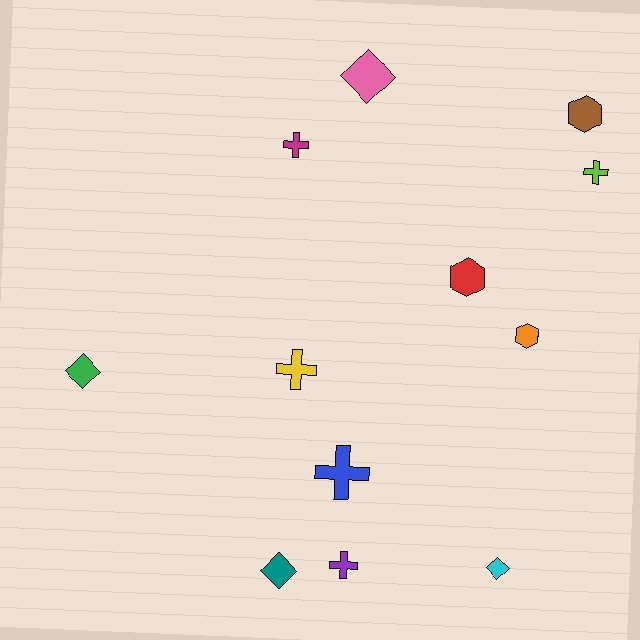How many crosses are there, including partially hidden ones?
There are 5 crosses.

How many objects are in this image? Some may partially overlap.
There are 12 objects.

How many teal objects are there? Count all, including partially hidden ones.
There is 1 teal object.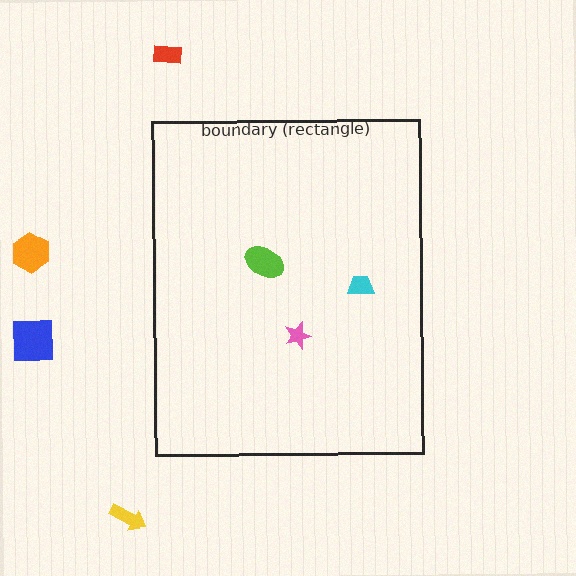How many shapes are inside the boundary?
3 inside, 4 outside.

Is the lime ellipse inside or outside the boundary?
Inside.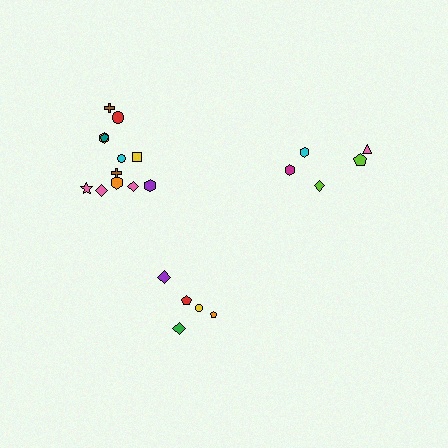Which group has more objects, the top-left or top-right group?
The top-left group.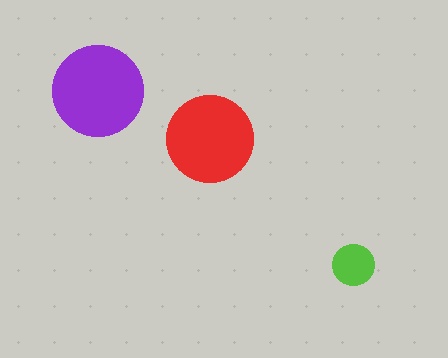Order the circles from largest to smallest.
the purple one, the red one, the lime one.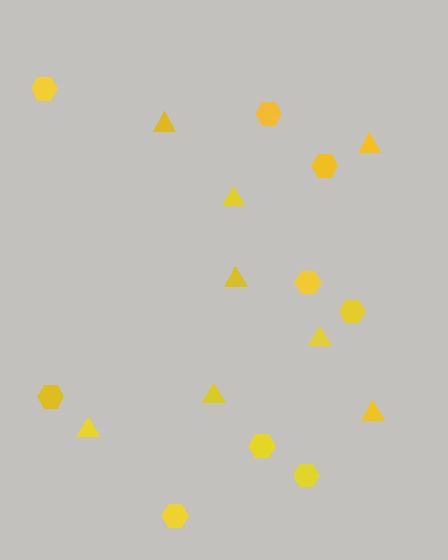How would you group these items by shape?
There are 2 groups: one group of hexagons (9) and one group of triangles (8).